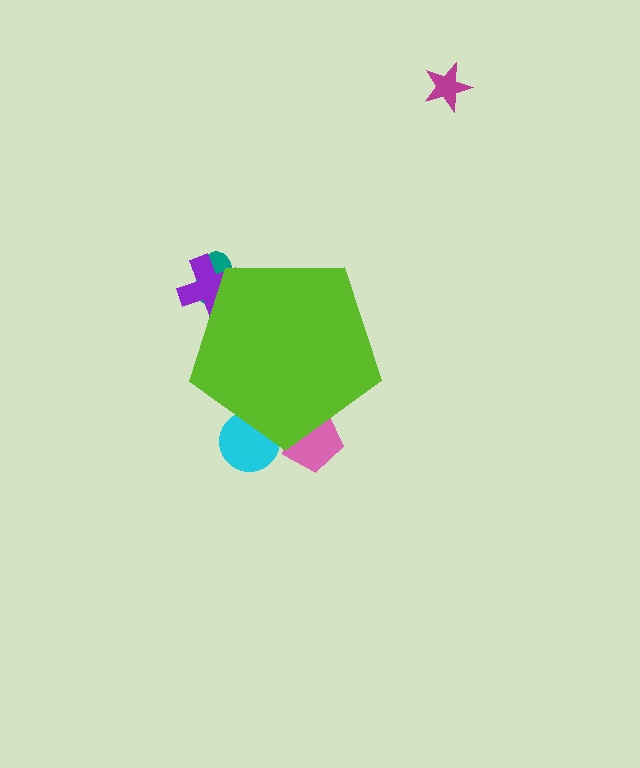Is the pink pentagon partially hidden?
Yes, the pink pentagon is partially hidden behind the lime pentagon.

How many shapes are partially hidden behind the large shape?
4 shapes are partially hidden.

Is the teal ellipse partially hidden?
Yes, the teal ellipse is partially hidden behind the lime pentagon.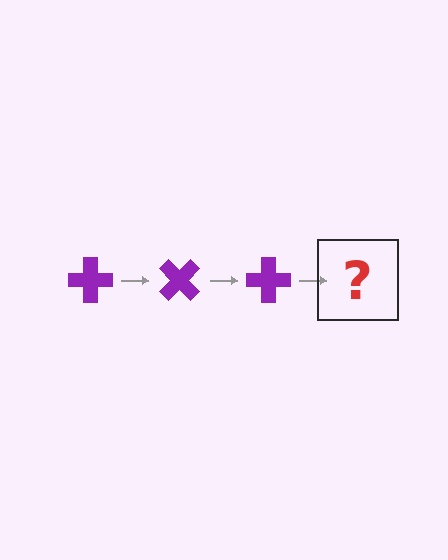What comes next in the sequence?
The next element should be a purple cross rotated 135 degrees.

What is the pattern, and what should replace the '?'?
The pattern is that the cross rotates 45 degrees each step. The '?' should be a purple cross rotated 135 degrees.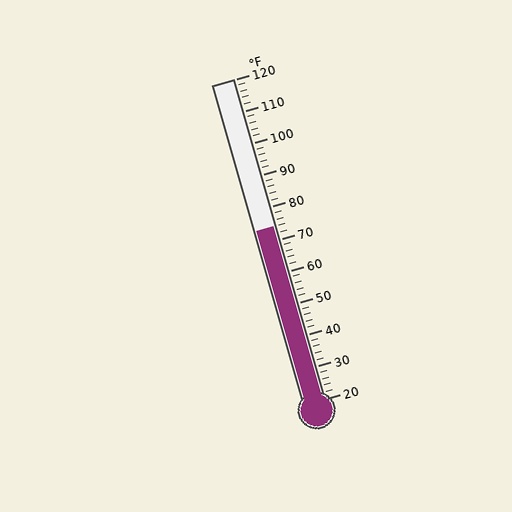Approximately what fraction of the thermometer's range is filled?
The thermometer is filled to approximately 55% of its range.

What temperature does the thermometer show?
The thermometer shows approximately 74°F.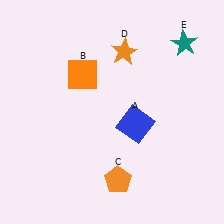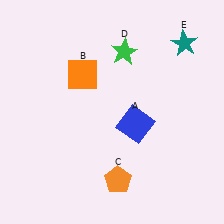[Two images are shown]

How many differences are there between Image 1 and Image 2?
There is 1 difference between the two images.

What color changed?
The star (D) changed from orange in Image 1 to green in Image 2.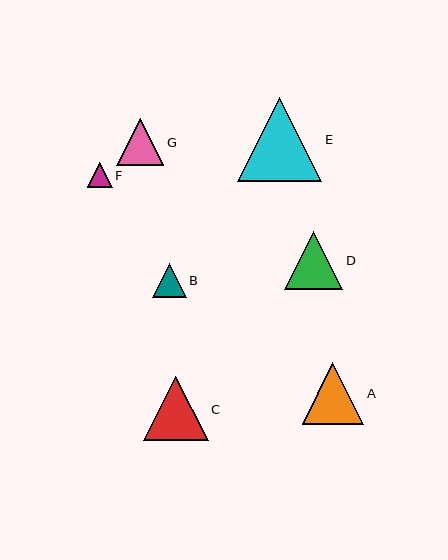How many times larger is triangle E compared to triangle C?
Triangle E is approximately 1.3 times the size of triangle C.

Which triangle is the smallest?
Triangle F is the smallest with a size of approximately 25 pixels.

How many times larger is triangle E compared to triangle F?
Triangle E is approximately 3.3 times the size of triangle F.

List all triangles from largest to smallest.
From largest to smallest: E, C, A, D, G, B, F.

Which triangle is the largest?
Triangle E is the largest with a size of approximately 85 pixels.